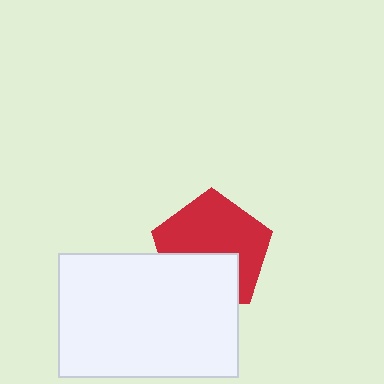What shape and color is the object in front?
The object in front is a white rectangle.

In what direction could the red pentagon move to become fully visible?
The red pentagon could move up. That would shift it out from behind the white rectangle entirely.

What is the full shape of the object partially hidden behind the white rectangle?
The partially hidden object is a red pentagon.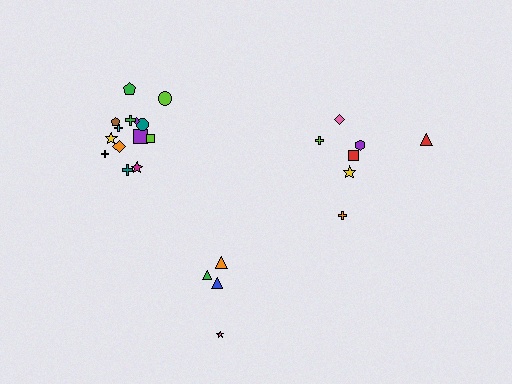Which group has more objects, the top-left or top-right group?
The top-left group.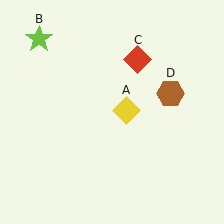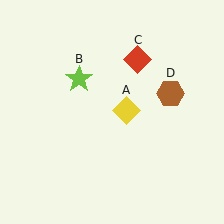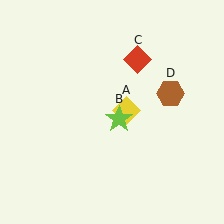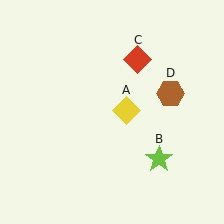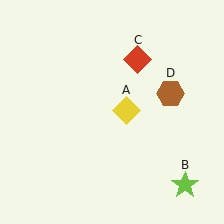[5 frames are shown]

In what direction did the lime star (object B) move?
The lime star (object B) moved down and to the right.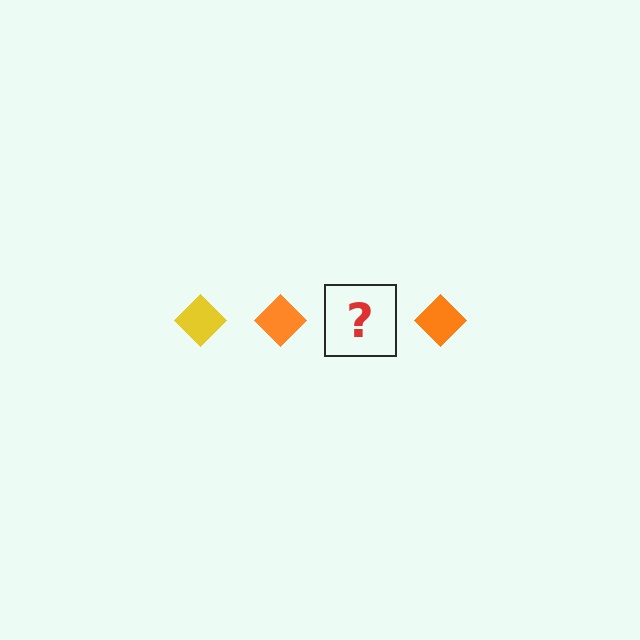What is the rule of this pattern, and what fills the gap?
The rule is that the pattern cycles through yellow, orange diamonds. The gap should be filled with a yellow diamond.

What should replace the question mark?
The question mark should be replaced with a yellow diamond.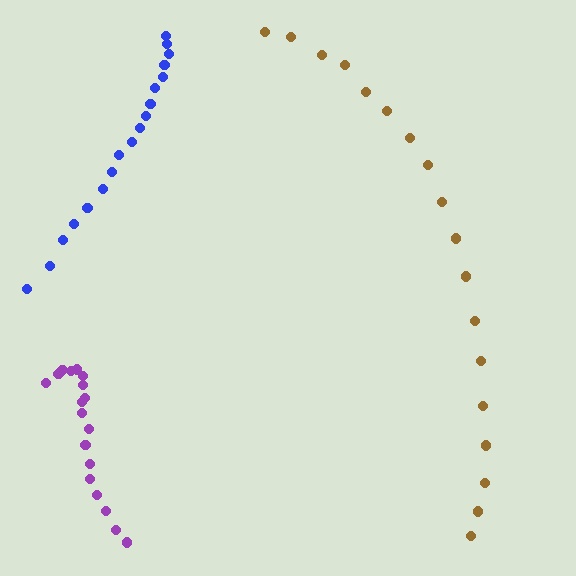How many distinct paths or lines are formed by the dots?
There are 3 distinct paths.